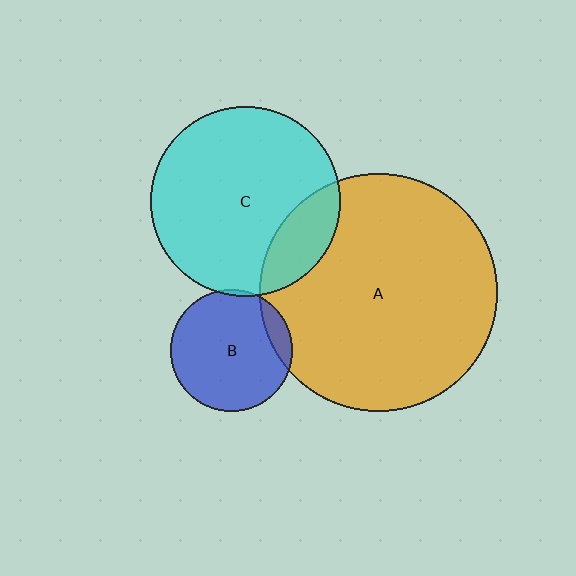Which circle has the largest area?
Circle A (orange).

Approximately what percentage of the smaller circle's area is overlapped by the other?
Approximately 10%.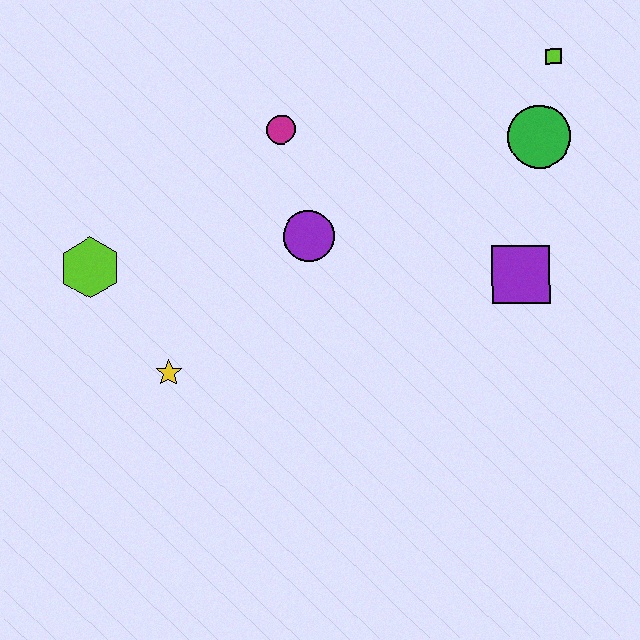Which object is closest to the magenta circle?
The purple circle is closest to the magenta circle.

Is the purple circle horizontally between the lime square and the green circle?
No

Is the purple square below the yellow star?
No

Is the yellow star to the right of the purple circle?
No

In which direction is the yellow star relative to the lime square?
The yellow star is to the left of the lime square.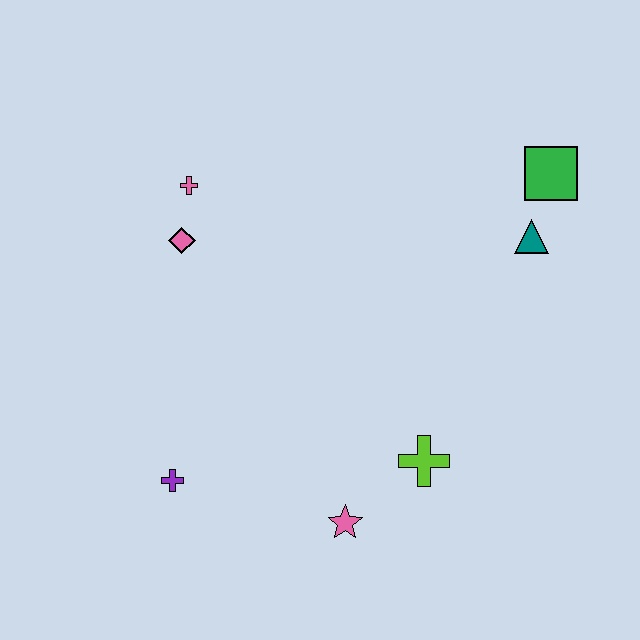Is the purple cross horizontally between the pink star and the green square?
No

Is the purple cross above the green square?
No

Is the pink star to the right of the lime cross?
No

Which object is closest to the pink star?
The lime cross is closest to the pink star.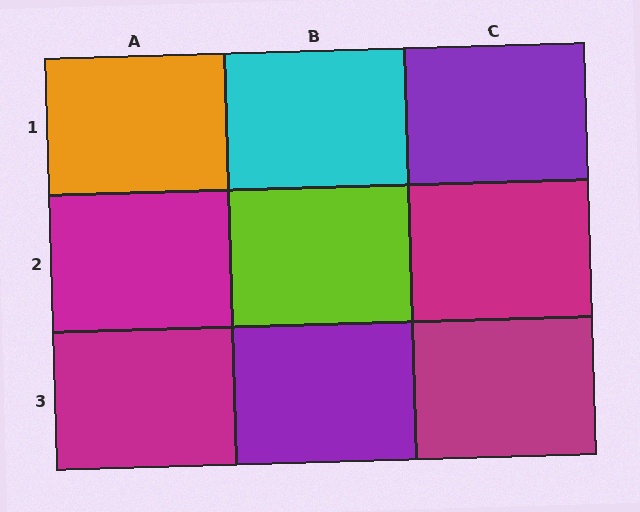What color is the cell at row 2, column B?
Lime.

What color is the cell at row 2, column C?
Magenta.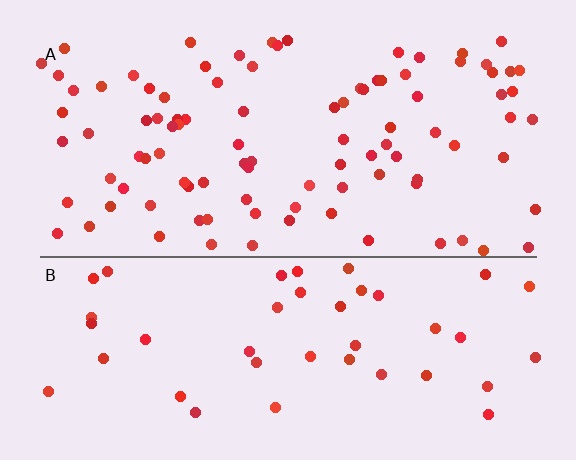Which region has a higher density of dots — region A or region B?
A (the top).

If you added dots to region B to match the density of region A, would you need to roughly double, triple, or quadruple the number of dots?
Approximately double.